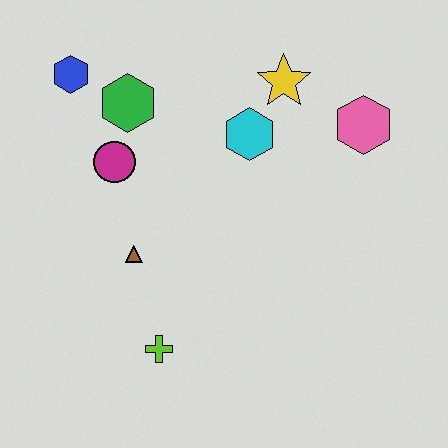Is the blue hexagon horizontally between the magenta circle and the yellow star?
No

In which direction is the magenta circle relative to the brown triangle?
The magenta circle is above the brown triangle.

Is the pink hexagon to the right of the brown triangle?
Yes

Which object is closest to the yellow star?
The cyan hexagon is closest to the yellow star.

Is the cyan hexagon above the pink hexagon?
No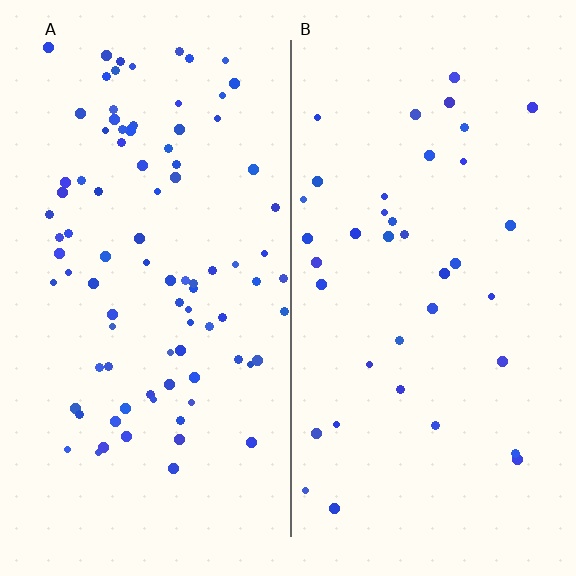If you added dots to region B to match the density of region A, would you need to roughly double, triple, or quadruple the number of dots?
Approximately double.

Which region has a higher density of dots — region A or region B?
A (the left).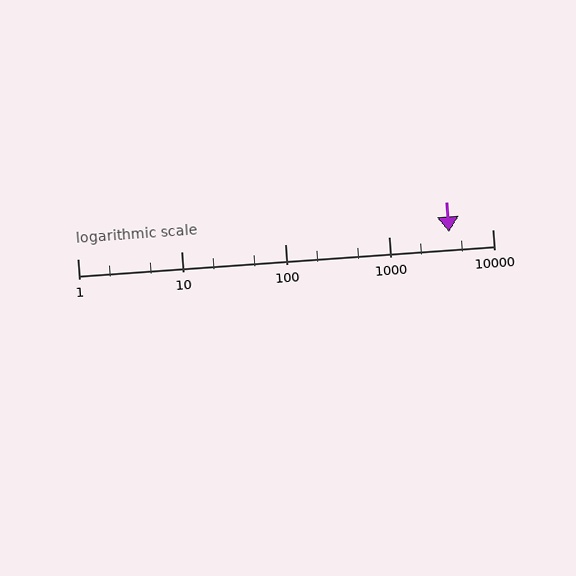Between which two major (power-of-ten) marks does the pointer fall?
The pointer is between 1000 and 10000.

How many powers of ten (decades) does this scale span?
The scale spans 4 decades, from 1 to 10000.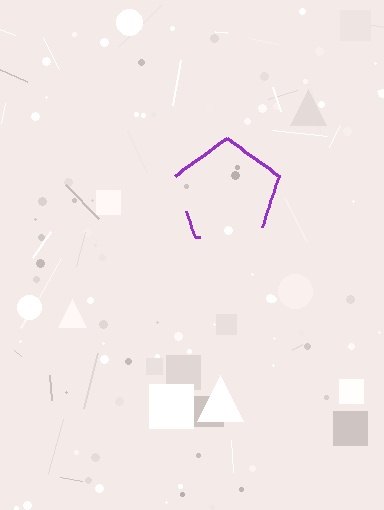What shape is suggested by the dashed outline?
The dashed outline suggests a pentagon.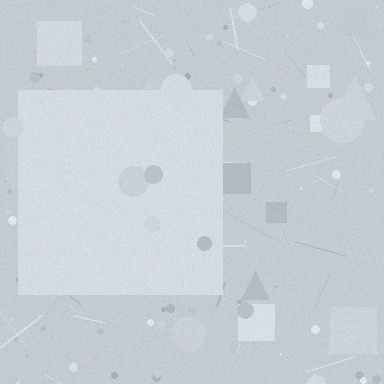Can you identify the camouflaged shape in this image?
The camouflaged shape is a square.